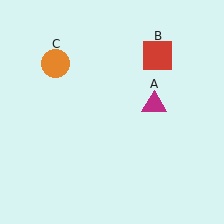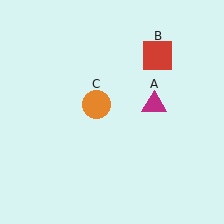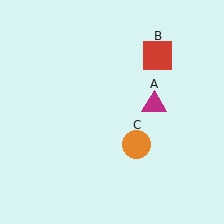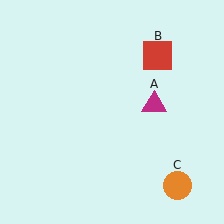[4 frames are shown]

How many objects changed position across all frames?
1 object changed position: orange circle (object C).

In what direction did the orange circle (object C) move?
The orange circle (object C) moved down and to the right.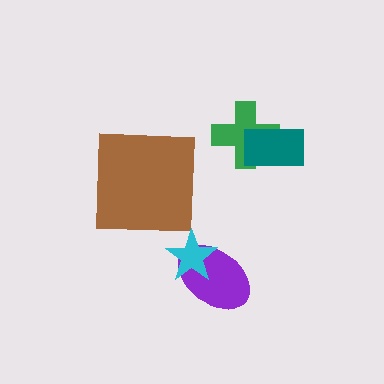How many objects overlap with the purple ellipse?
1 object overlaps with the purple ellipse.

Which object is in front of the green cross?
The teal rectangle is in front of the green cross.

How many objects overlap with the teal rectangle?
1 object overlaps with the teal rectangle.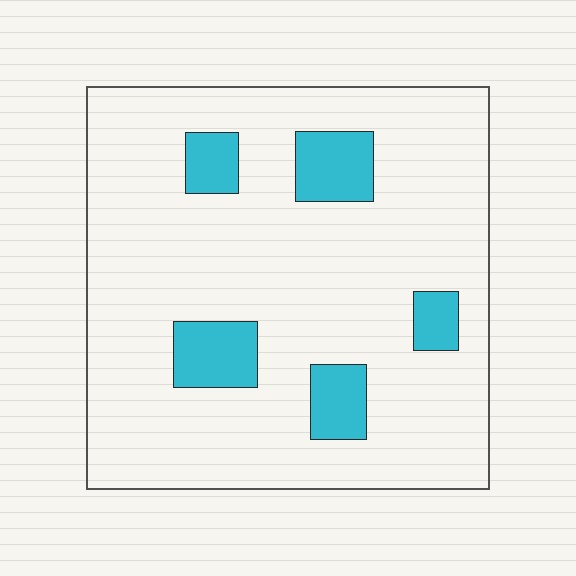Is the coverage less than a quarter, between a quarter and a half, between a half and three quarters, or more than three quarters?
Less than a quarter.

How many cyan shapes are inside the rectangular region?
5.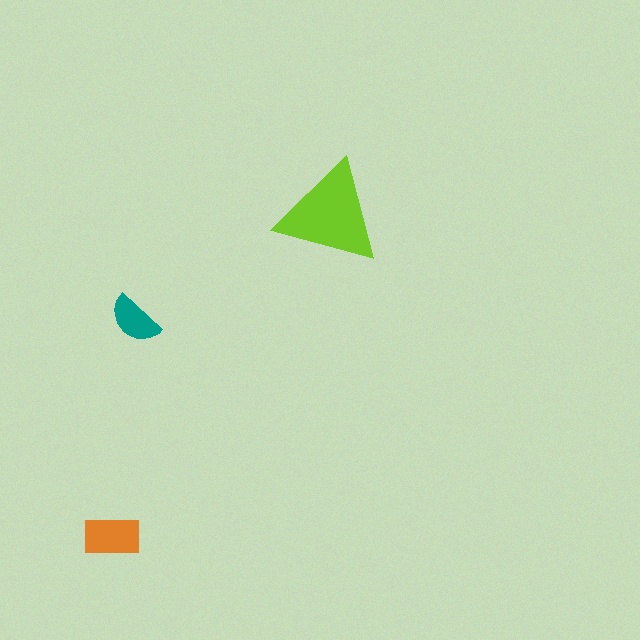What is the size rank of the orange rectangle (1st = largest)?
2nd.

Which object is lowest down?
The orange rectangle is bottommost.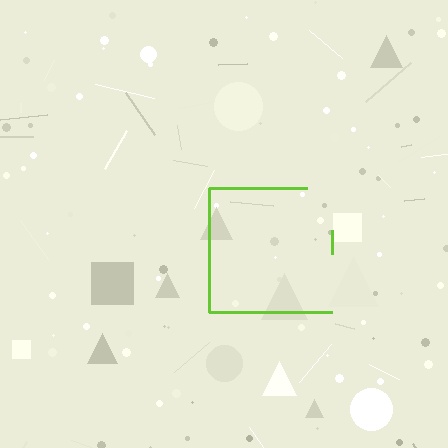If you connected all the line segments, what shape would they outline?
They would outline a square.